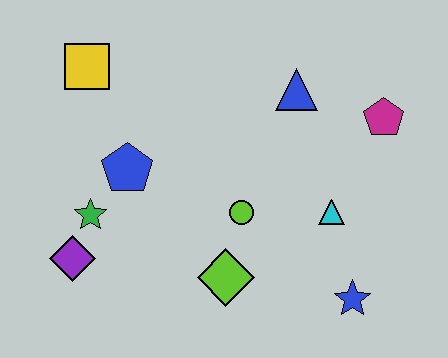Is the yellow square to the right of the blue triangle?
No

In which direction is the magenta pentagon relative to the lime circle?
The magenta pentagon is to the right of the lime circle.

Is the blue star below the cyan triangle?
Yes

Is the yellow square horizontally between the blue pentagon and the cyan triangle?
No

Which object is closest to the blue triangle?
The magenta pentagon is closest to the blue triangle.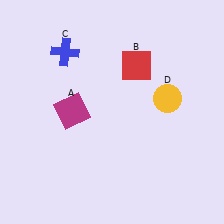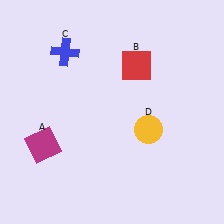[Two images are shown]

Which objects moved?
The objects that moved are: the magenta square (A), the yellow circle (D).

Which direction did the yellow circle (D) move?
The yellow circle (D) moved down.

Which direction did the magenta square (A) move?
The magenta square (A) moved down.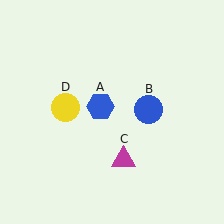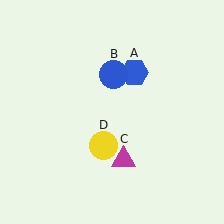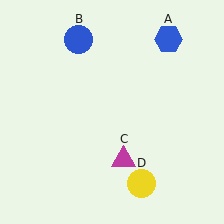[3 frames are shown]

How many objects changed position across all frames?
3 objects changed position: blue hexagon (object A), blue circle (object B), yellow circle (object D).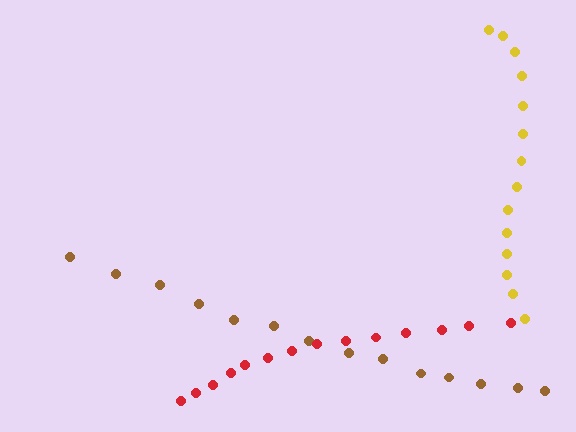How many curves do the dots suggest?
There are 3 distinct paths.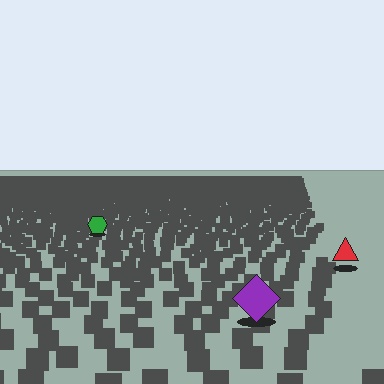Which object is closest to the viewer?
The purple diamond is closest. The texture marks near it are larger and more spread out.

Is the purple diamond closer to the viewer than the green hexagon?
Yes. The purple diamond is closer — you can tell from the texture gradient: the ground texture is coarser near it.